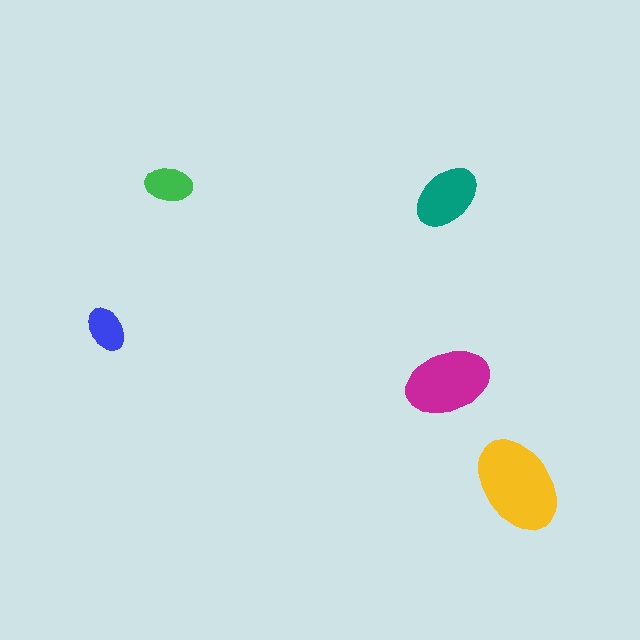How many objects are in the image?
There are 5 objects in the image.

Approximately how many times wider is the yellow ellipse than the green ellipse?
About 2 times wider.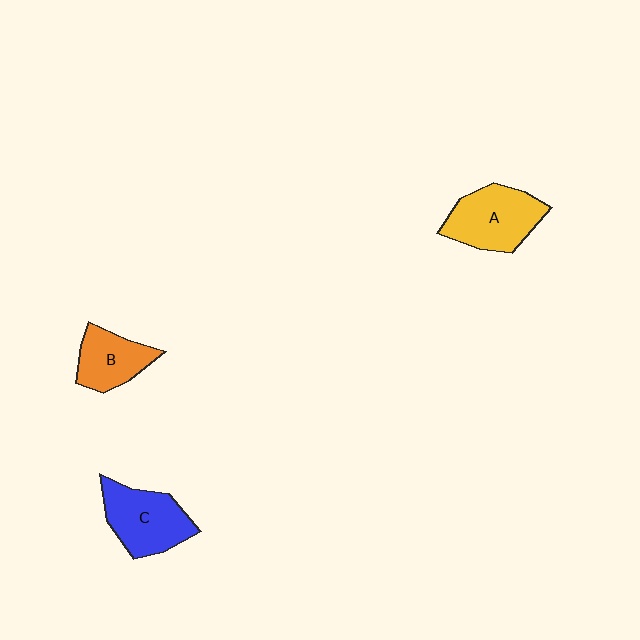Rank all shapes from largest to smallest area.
From largest to smallest: A (yellow), C (blue), B (orange).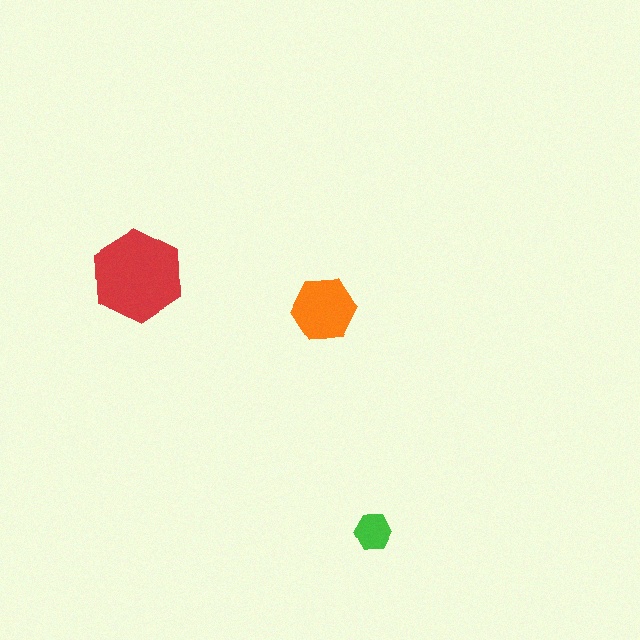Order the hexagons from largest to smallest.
the red one, the orange one, the green one.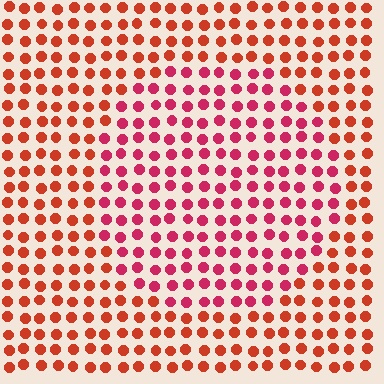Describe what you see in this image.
The image is filled with small red elements in a uniform arrangement. A circle-shaped region is visible where the elements are tinted to a slightly different hue, forming a subtle color boundary.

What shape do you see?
I see a circle.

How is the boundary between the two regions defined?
The boundary is defined purely by a slight shift in hue (about 30 degrees). Spacing, size, and orientation are identical on both sides.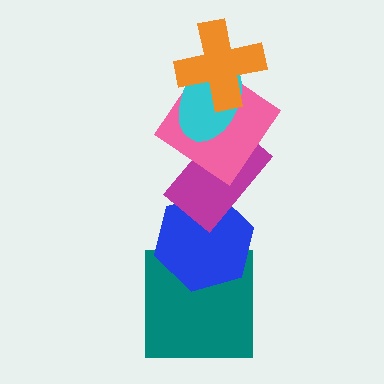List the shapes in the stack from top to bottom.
From top to bottom: the orange cross, the cyan ellipse, the pink diamond, the magenta rectangle, the blue hexagon, the teal square.